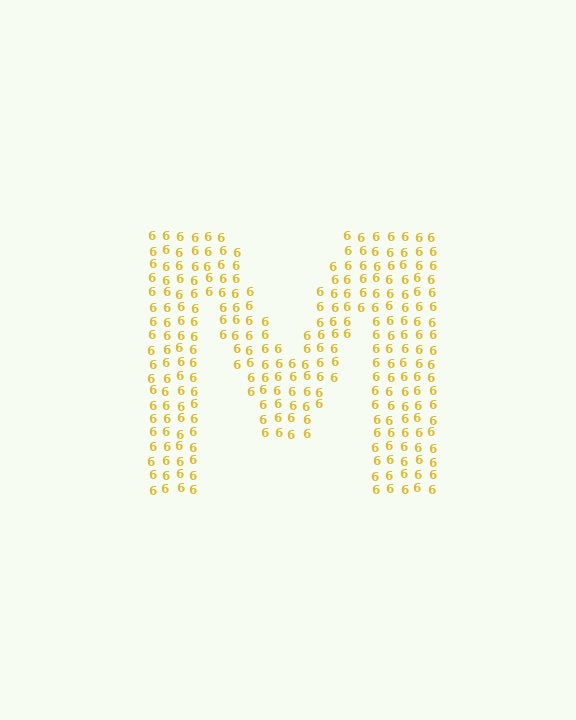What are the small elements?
The small elements are digit 6's.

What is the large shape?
The large shape is the letter M.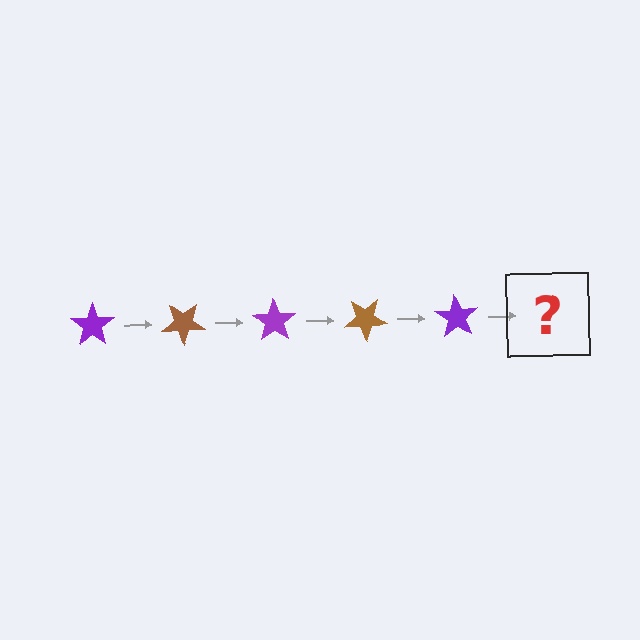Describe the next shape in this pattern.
It should be a brown star, rotated 175 degrees from the start.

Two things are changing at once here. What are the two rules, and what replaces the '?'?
The two rules are that it rotates 35 degrees each step and the color cycles through purple and brown. The '?' should be a brown star, rotated 175 degrees from the start.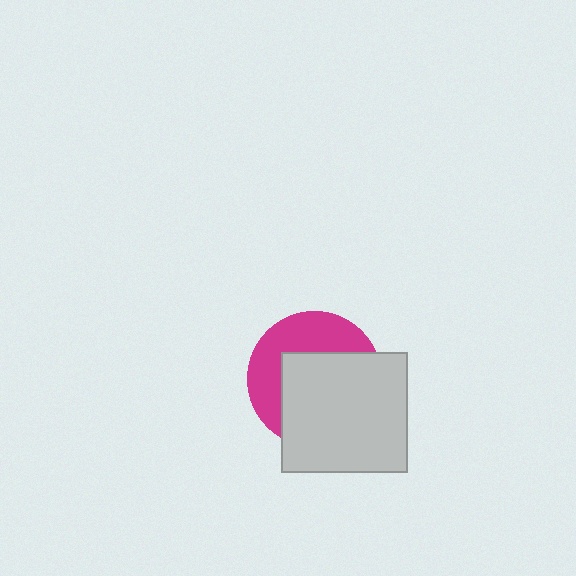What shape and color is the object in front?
The object in front is a light gray rectangle.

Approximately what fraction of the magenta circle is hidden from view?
Roughly 59% of the magenta circle is hidden behind the light gray rectangle.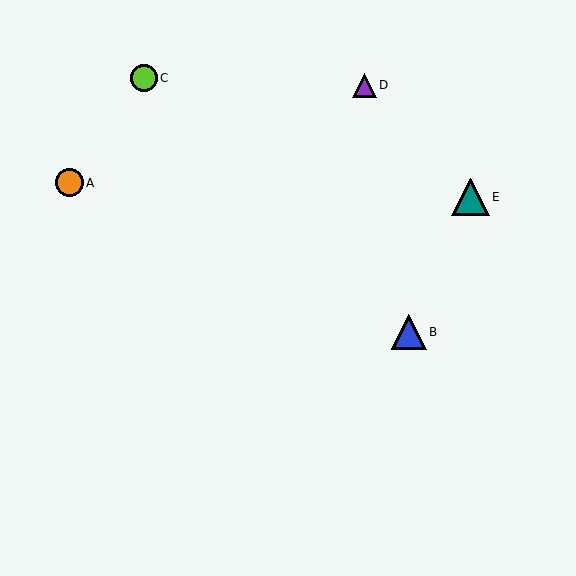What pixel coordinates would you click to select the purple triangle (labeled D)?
Click at (364, 85) to select the purple triangle D.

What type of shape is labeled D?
Shape D is a purple triangle.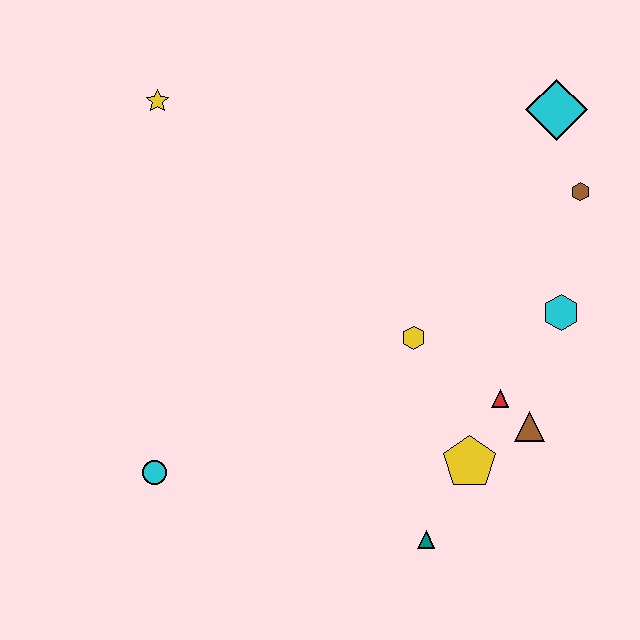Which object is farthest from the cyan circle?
The cyan diamond is farthest from the cyan circle.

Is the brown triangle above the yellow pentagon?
Yes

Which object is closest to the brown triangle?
The red triangle is closest to the brown triangle.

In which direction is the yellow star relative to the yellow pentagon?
The yellow star is above the yellow pentagon.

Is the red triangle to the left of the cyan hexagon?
Yes